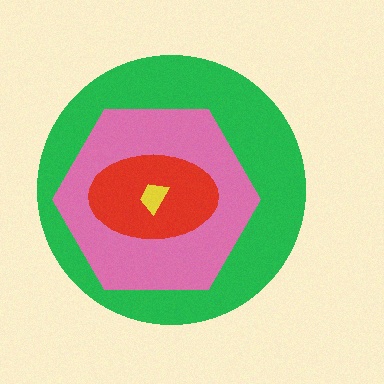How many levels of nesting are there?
4.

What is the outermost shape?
The green circle.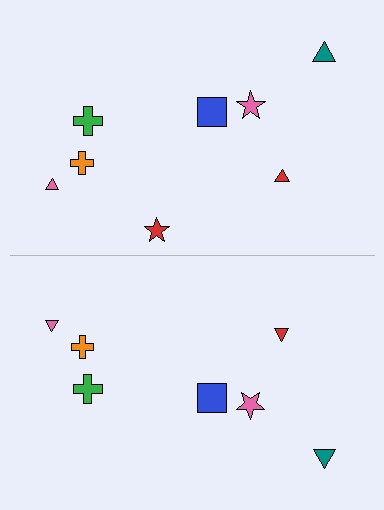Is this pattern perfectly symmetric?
No, the pattern is not perfectly symmetric. A red star is missing from the bottom side.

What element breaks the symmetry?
A red star is missing from the bottom side.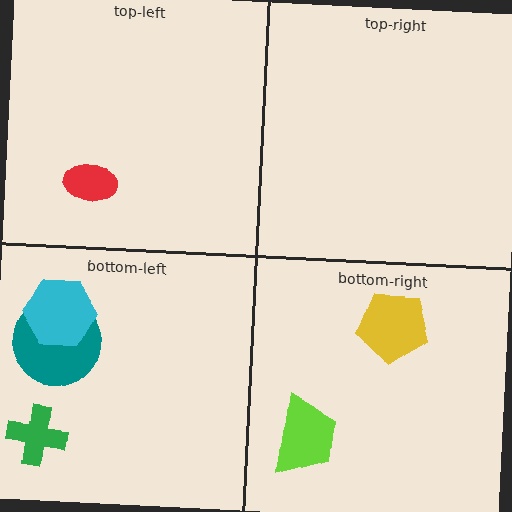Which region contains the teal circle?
The bottom-left region.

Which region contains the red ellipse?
The top-left region.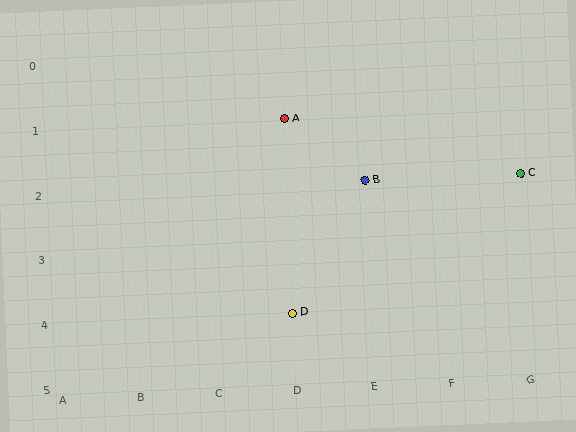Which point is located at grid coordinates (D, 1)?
Point A is at (D, 1).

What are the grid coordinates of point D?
Point D is at grid coordinates (D, 4).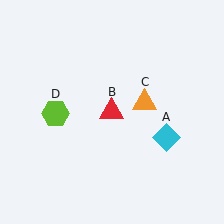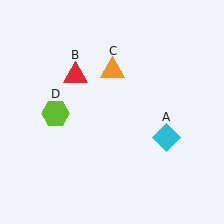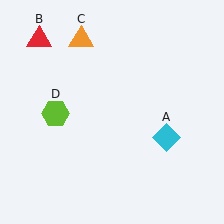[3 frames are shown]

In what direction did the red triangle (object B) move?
The red triangle (object B) moved up and to the left.